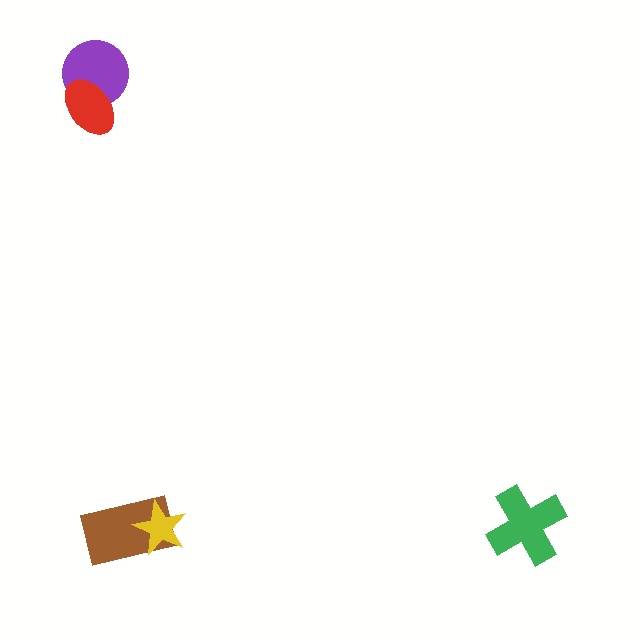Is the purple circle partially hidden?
Yes, it is partially covered by another shape.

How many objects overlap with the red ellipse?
1 object overlaps with the red ellipse.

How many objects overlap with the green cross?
0 objects overlap with the green cross.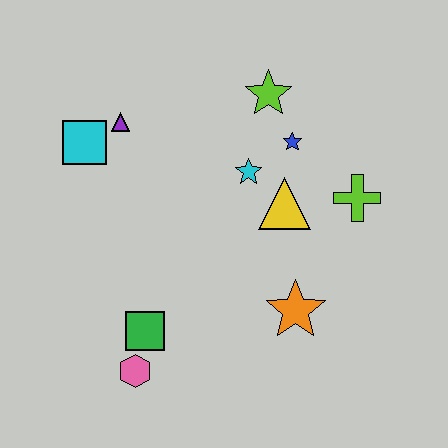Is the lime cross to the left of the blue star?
No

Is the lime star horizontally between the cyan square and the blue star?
Yes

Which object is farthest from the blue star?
The pink hexagon is farthest from the blue star.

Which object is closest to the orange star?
The yellow triangle is closest to the orange star.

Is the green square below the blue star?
Yes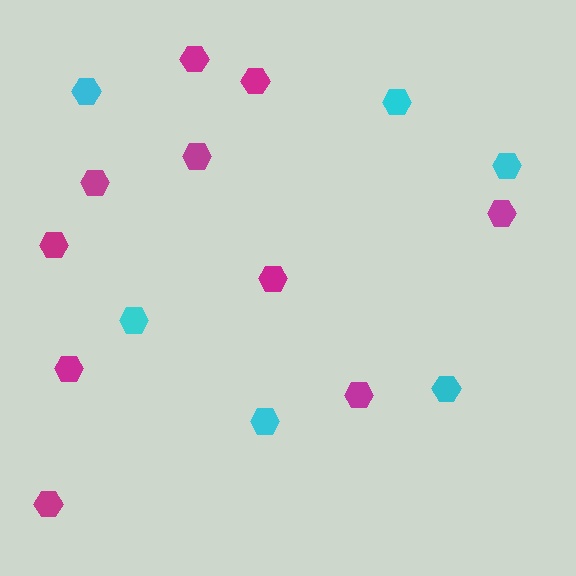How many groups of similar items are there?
There are 2 groups: one group of cyan hexagons (6) and one group of magenta hexagons (10).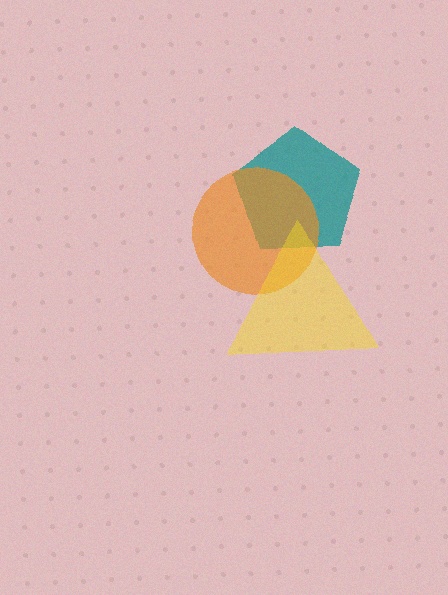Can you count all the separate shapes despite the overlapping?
Yes, there are 3 separate shapes.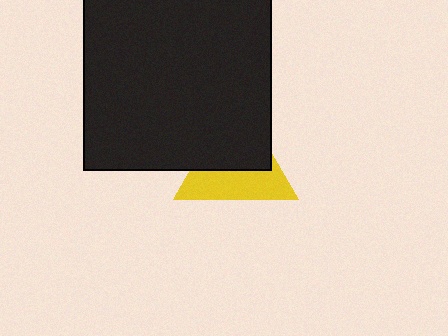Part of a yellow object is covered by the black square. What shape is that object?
It is a triangle.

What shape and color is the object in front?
The object in front is a black square.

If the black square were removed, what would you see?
You would see the complete yellow triangle.